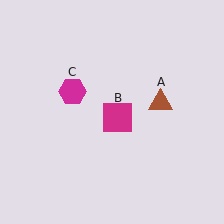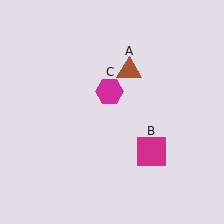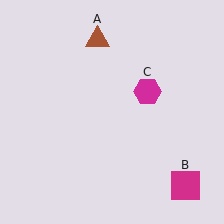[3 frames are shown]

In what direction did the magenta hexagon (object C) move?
The magenta hexagon (object C) moved right.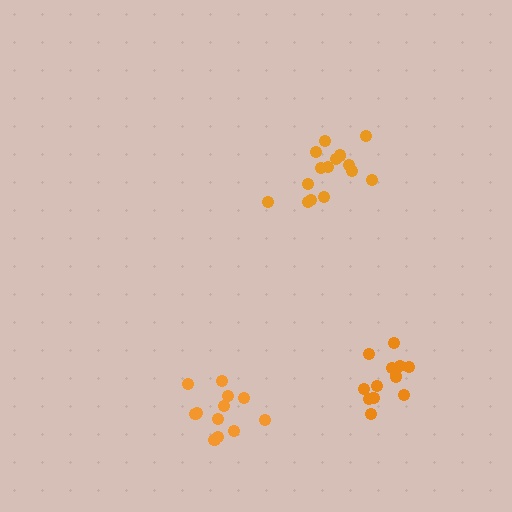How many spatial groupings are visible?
There are 3 spatial groupings.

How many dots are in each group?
Group 1: 12 dots, Group 2: 16 dots, Group 3: 12 dots (40 total).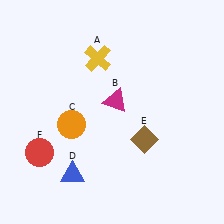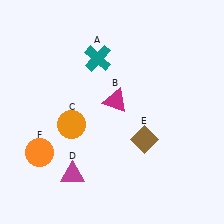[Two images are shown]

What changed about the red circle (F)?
In Image 1, F is red. In Image 2, it changed to orange.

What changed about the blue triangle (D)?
In Image 1, D is blue. In Image 2, it changed to magenta.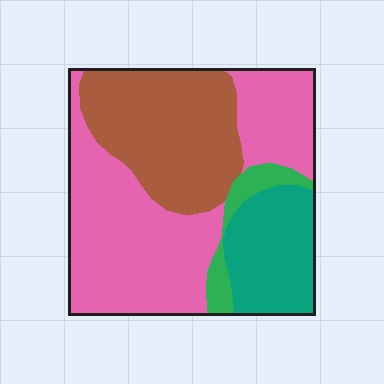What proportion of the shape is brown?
Brown covers 30% of the shape.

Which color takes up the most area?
Pink, at roughly 45%.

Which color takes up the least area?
Green, at roughly 5%.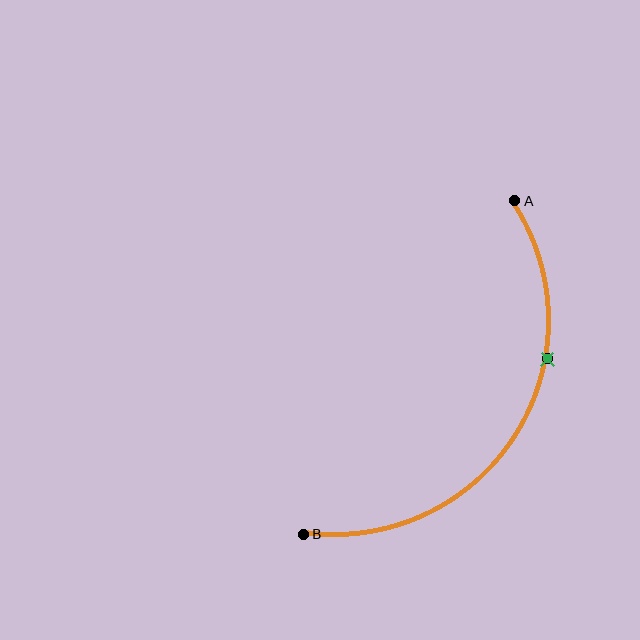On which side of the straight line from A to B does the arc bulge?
The arc bulges to the right of the straight line connecting A and B.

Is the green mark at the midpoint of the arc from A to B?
No. The green mark lies on the arc but is closer to endpoint A. The arc midpoint would be at the point on the curve equidistant along the arc from both A and B.